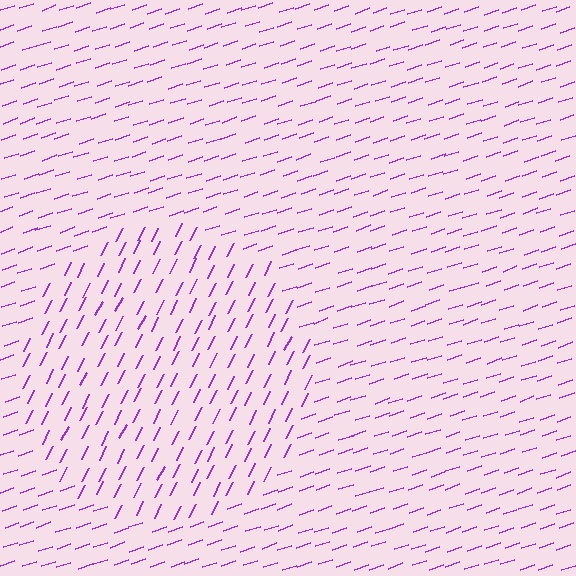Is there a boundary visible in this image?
Yes, there is a texture boundary formed by a change in line orientation.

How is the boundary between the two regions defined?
The boundary is defined purely by a change in line orientation (approximately 45 degrees difference). All lines are the same color and thickness.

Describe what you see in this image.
The image is filled with small purple line segments. A circle region in the image has lines oriented differently from the surrounding lines, creating a visible texture boundary.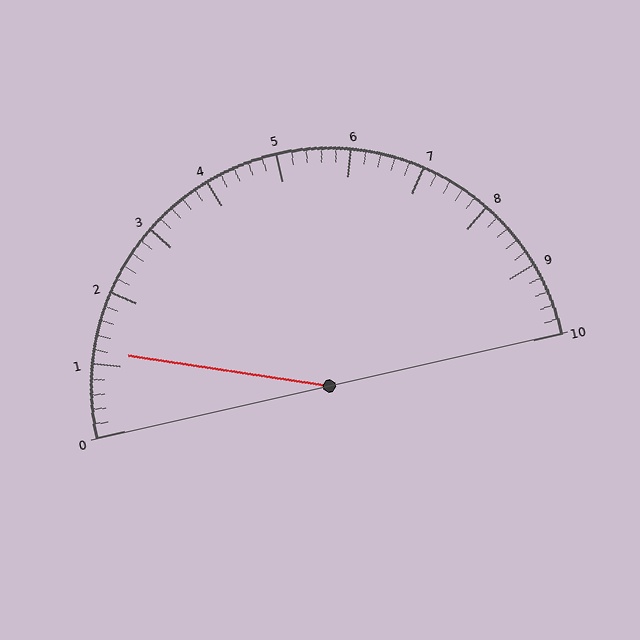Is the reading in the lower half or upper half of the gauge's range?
The reading is in the lower half of the range (0 to 10).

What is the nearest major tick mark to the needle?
The nearest major tick mark is 1.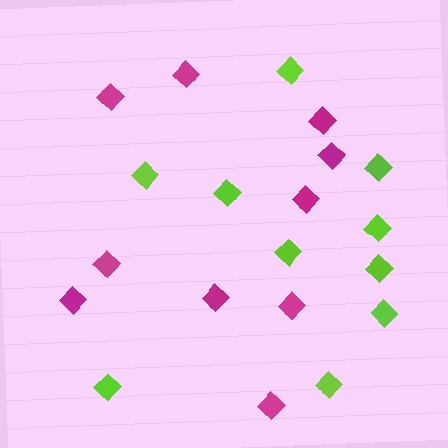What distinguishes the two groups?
There are 2 groups: one group of magenta diamonds (10) and one group of lime diamonds (10).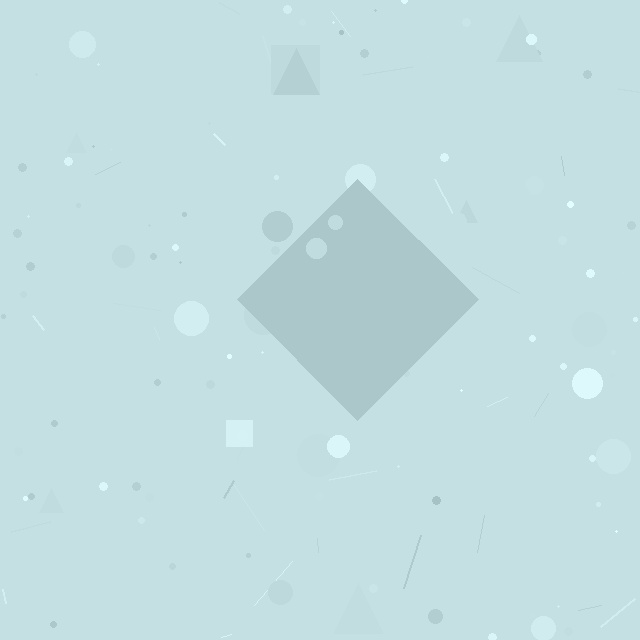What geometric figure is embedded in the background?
A diamond is embedded in the background.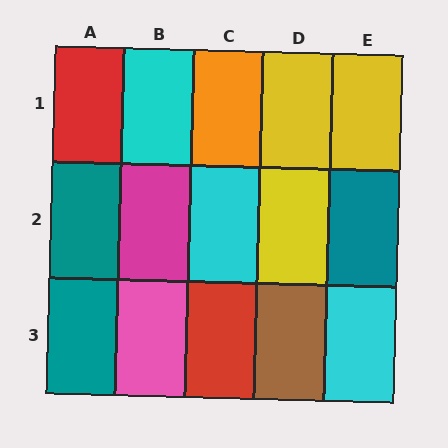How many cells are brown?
1 cell is brown.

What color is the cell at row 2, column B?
Magenta.